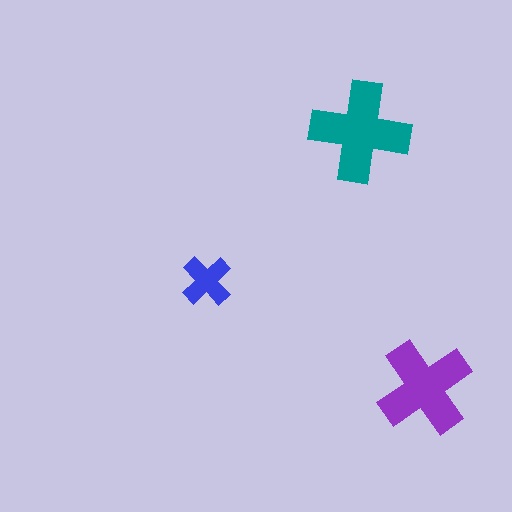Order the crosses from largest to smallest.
the teal one, the purple one, the blue one.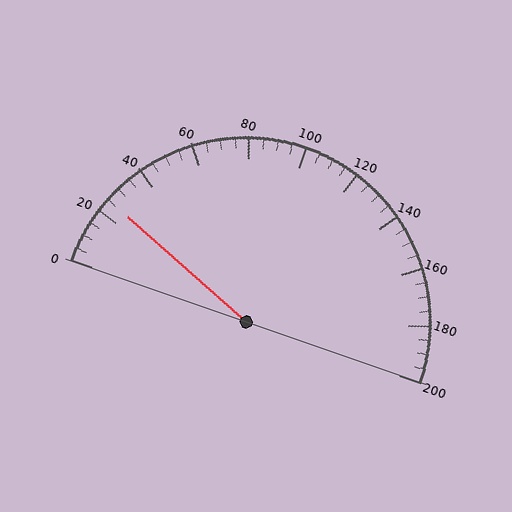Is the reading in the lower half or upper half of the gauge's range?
The reading is in the lower half of the range (0 to 200).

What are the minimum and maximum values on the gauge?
The gauge ranges from 0 to 200.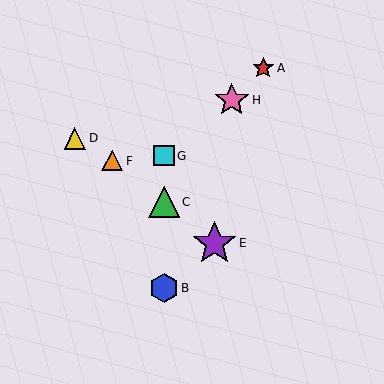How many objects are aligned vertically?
3 objects (B, C, G) are aligned vertically.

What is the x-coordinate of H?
Object H is at x≈232.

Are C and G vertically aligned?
Yes, both are at x≈164.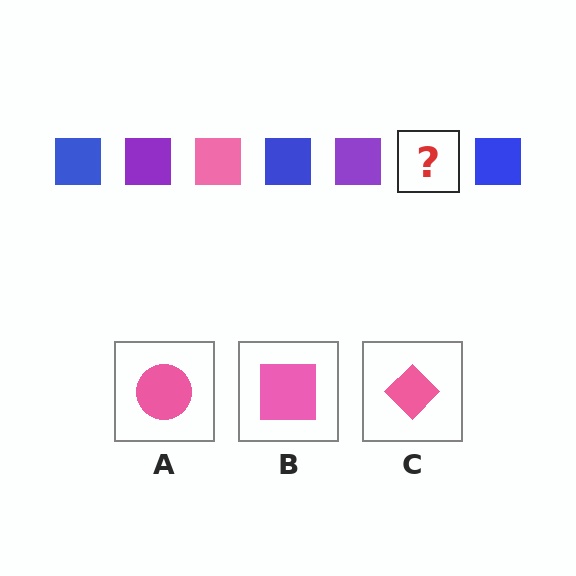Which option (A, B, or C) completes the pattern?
B.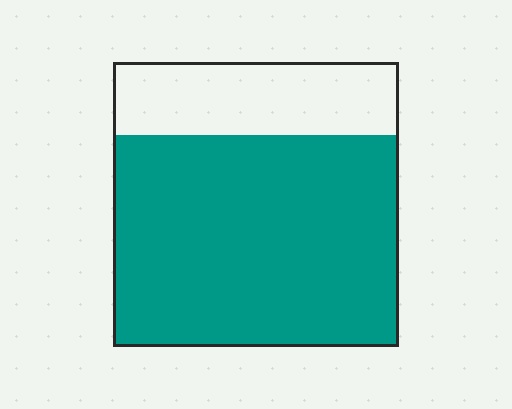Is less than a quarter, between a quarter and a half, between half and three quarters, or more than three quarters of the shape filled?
Between half and three quarters.